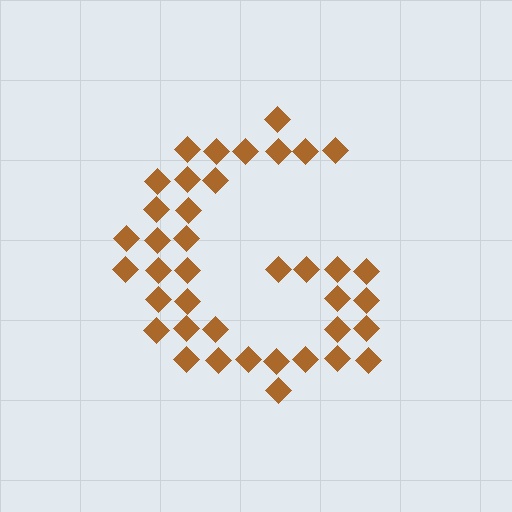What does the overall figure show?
The overall figure shows the letter G.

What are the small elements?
The small elements are diamonds.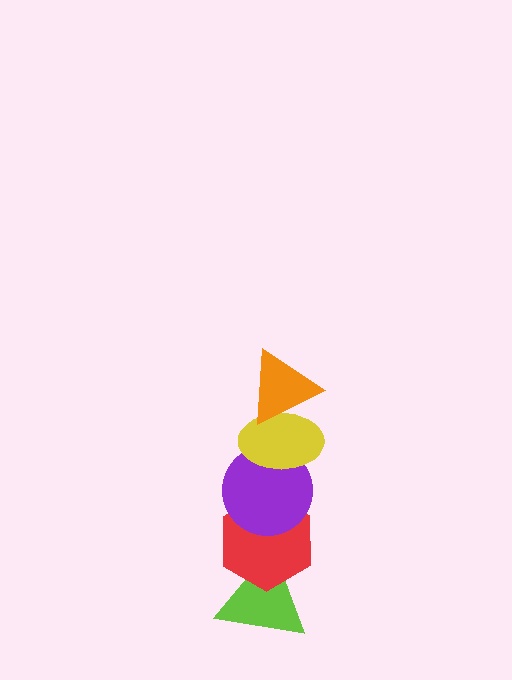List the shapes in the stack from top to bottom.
From top to bottom: the orange triangle, the yellow ellipse, the purple circle, the red hexagon, the lime triangle.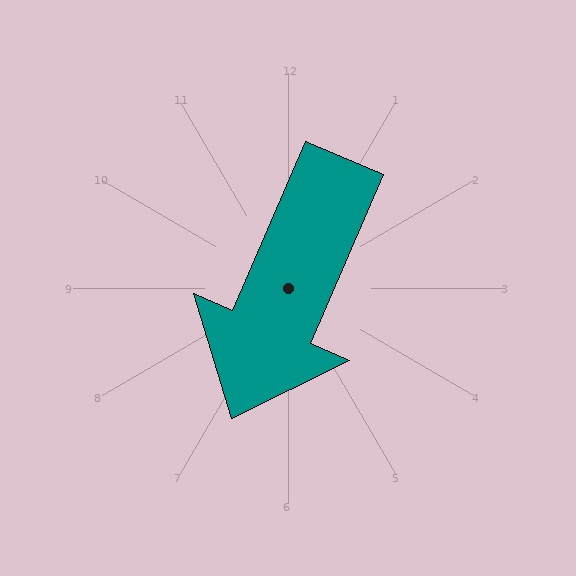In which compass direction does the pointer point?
Southwest.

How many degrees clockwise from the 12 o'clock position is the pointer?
Approximately 203 degrees.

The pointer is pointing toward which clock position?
Roughly 7 o'clock.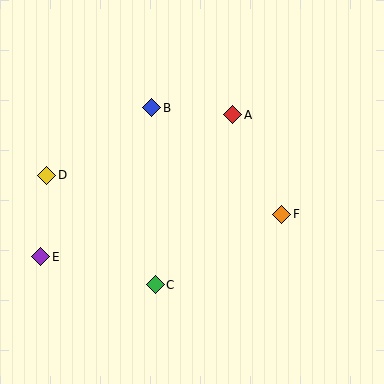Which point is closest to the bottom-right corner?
Point F is closest to the bottom-right corner.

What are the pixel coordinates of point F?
Point F is at (282, 214).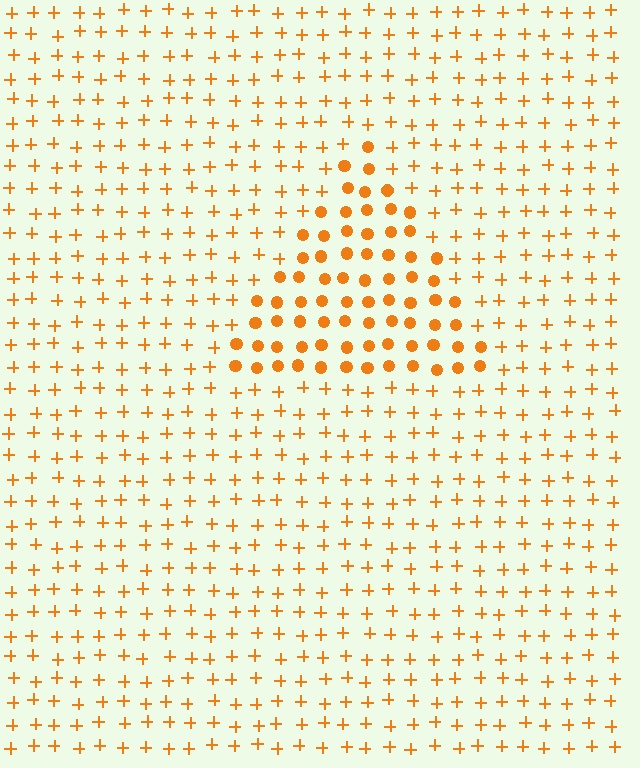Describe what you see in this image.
The image is filled with small orange elements arranged in a uniform grid. A triangle-shaped region contains circles, while the surrounding area contains plus signs. The boundary is defined purely by the change in element shape.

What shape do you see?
I see a triangle.